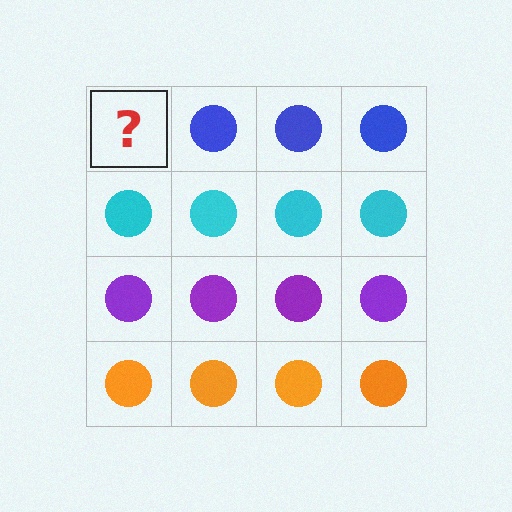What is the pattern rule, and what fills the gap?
The rule is that each row has a consistent color. The gap should be filled with a blue circle.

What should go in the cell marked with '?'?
The missing cell should contain a blue circle.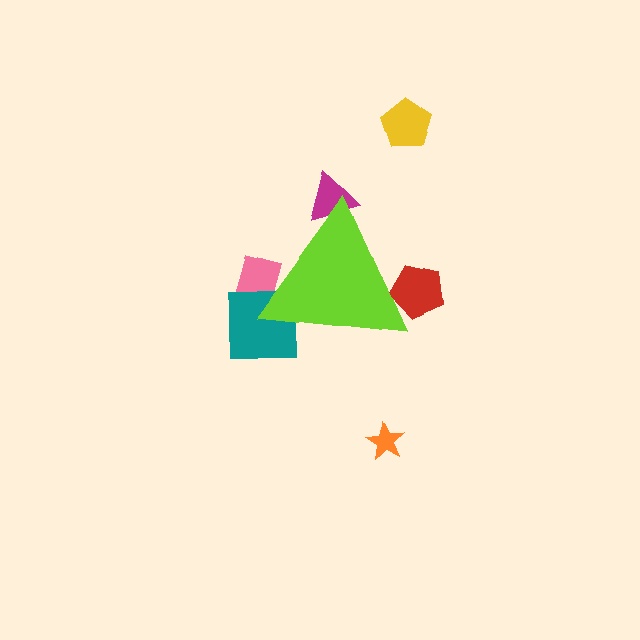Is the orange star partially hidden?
No, the orange star is fully visible.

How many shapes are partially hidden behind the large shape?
4 shapes are partially hidden.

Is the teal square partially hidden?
Yes, the teal square is partially hidden behind the lime triangle.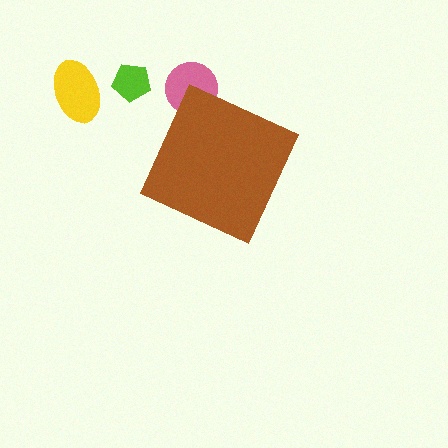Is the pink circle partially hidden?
Yes, the pink circle is partially hidden behind the brown diamond.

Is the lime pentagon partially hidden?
No, the lime pentagon is fully visible.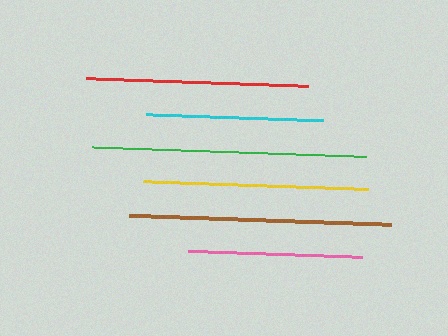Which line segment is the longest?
The green line is the longest at approximately 275 pixels.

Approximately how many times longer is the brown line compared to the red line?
The brown line is approximately 1.2 times the length of the red line.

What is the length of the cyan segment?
The cyan segment is approximately 176 pixels long.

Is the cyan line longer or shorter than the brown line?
The brown line is longer than the cyan line.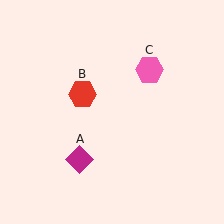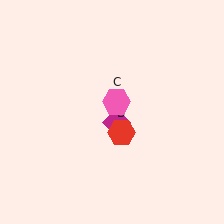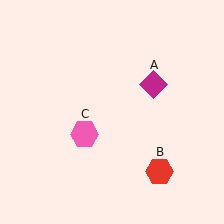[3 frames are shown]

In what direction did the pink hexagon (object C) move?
The pink hexagon (object C) moved down and to the left.